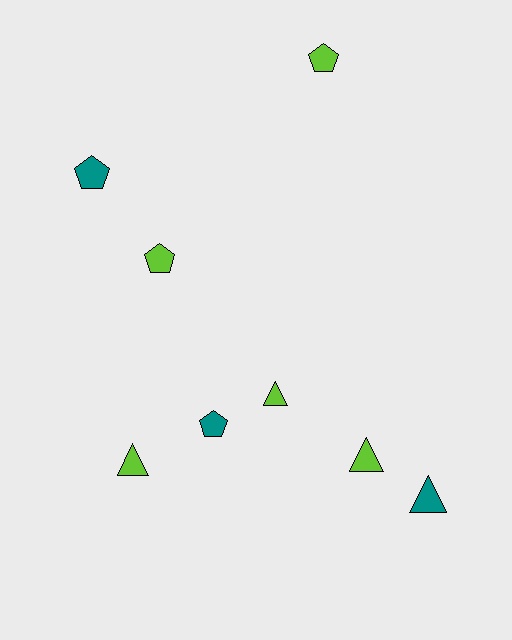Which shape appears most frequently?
Pentagon, with 4 objects.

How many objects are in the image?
There are 8 objects.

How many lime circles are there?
There are no lime circles.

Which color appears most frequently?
Lime, with 5 objects.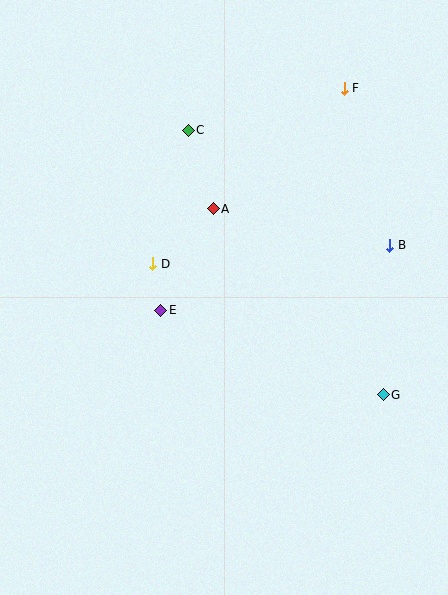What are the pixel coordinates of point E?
Point E is at (161, 310).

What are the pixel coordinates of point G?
Point G is at (383, 395).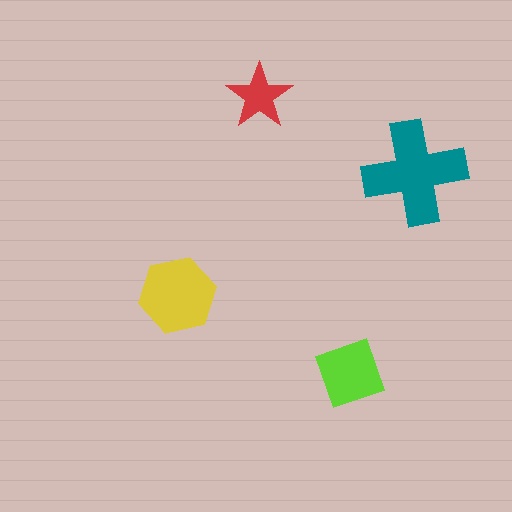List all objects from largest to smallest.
The teal cross, the yellow hexagon, the lime diamond, the red star.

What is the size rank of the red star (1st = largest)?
4th.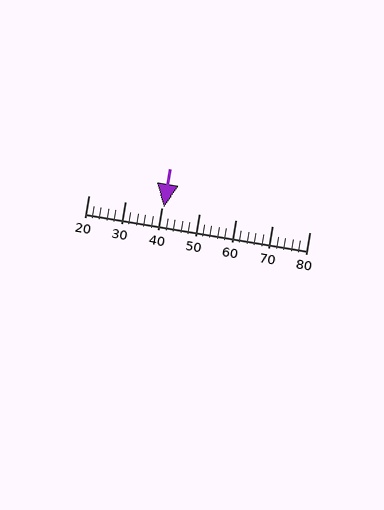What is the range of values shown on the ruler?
The ruler shows values from 20 to 80.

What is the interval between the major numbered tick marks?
The major tick marks are spaced 10 units apart.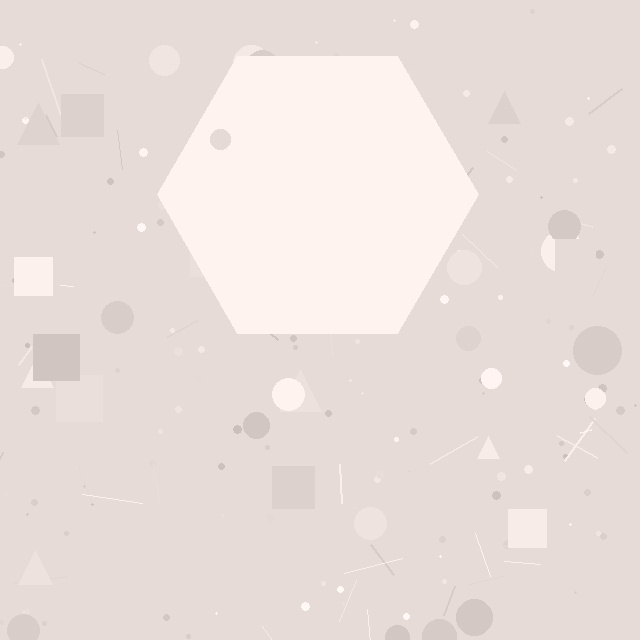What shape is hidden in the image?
A hexagon is hidden in the image.